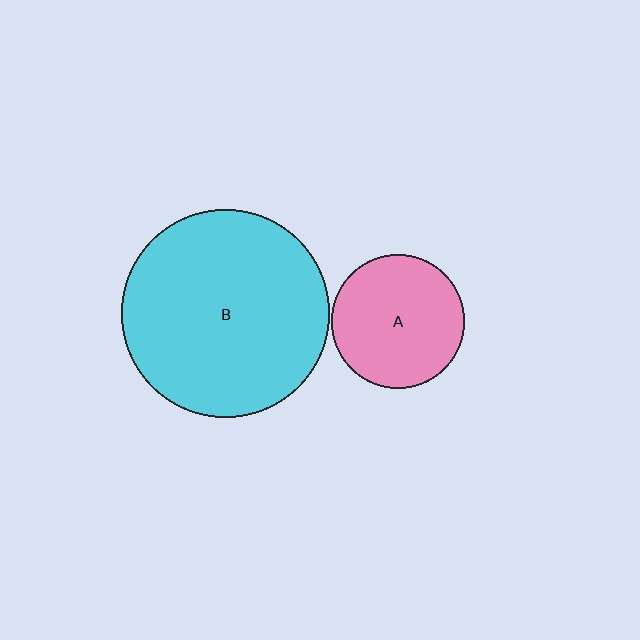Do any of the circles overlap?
No, none of the circles overlap.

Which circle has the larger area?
Circle B (cyan).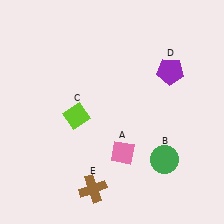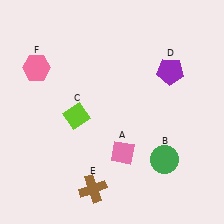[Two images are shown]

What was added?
A pink hexagon (F) was added in Image 2.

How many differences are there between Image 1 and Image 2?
There is 1 difference between the two images.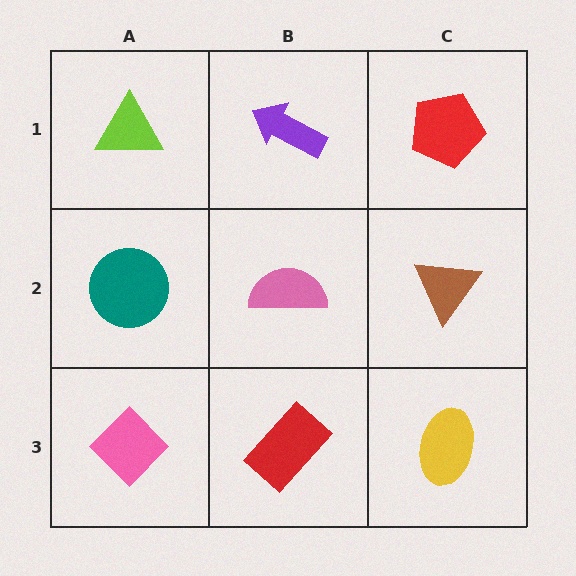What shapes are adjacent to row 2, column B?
A purple arrow (row 1, column B), a red rectangle (row 3, column B), a teal circle (row 2, column A), a brown triangle (row 2, column C).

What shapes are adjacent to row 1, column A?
A teal circle (row 2, column A), a purple arrow (row 1, column B).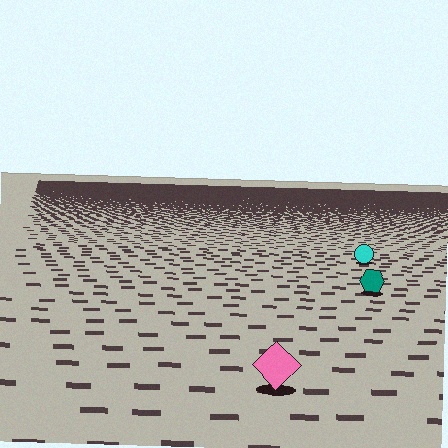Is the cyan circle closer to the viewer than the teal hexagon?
No. The teal hexagon is closer — you can tell from the texture gradient: the ground texture is coarser near it.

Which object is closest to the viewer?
The pink diamond is closest. The texture marks near it are larger and more spread out.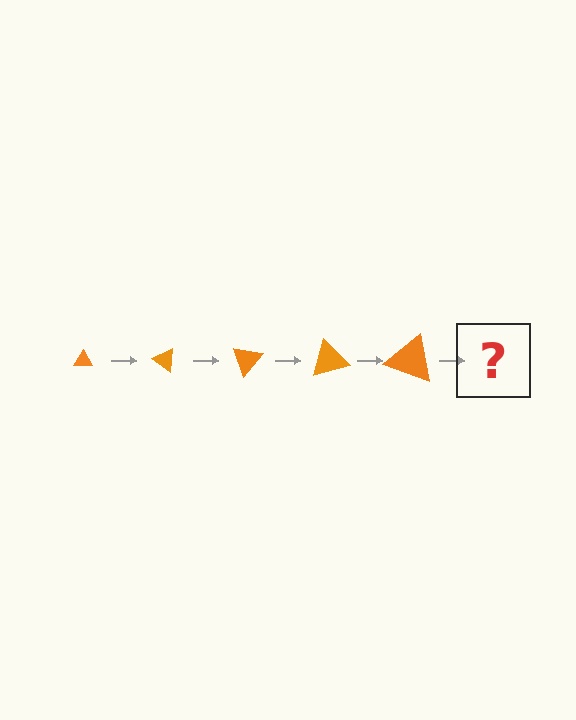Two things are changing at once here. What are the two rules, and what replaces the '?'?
The two rules are that the triangle grows larger each step and it rotates 35 degrees each step. The '?' should be a triangle, larger than the previous one and rotated 175 degrees from the start.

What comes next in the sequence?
The next element should be a triangle, larger than the previous one and rotated 175 degrees from the start.